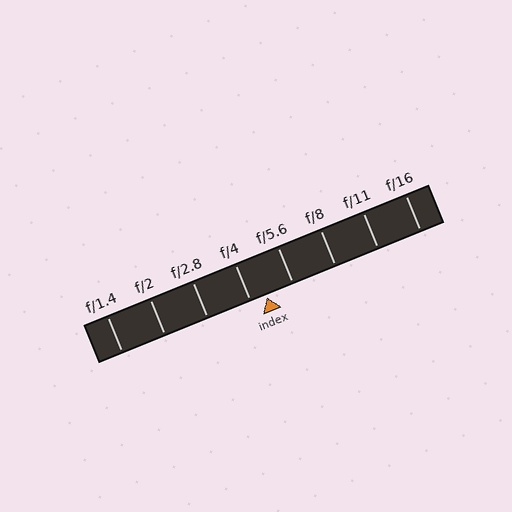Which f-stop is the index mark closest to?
The index mark is closest to f/4.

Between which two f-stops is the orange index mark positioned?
The index mark is between f/4 and f/5.6.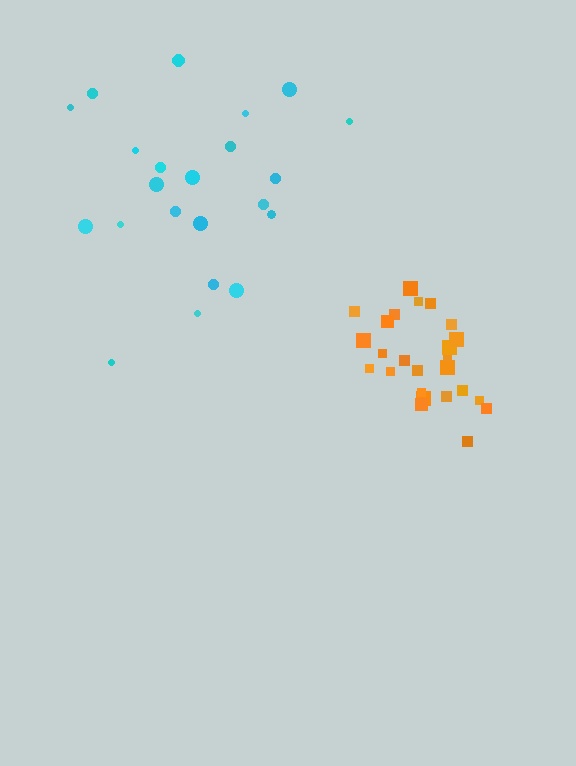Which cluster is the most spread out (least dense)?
Cyan.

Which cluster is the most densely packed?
Orange.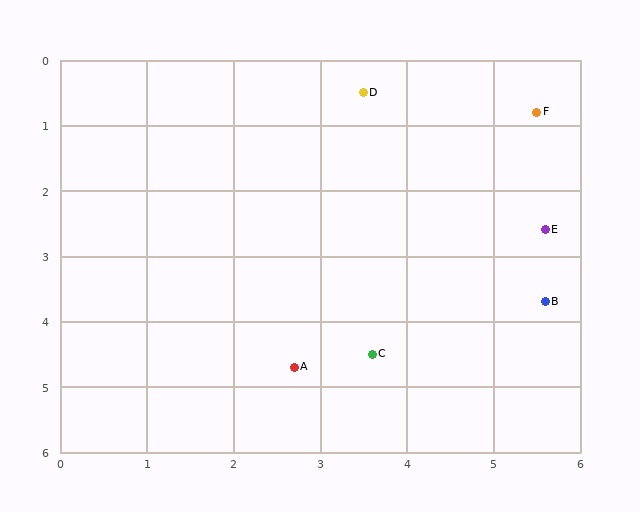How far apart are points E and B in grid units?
Points E and B are about 1.1 grid units apart.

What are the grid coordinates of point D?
Point D is at approximately (3.5, 0.5).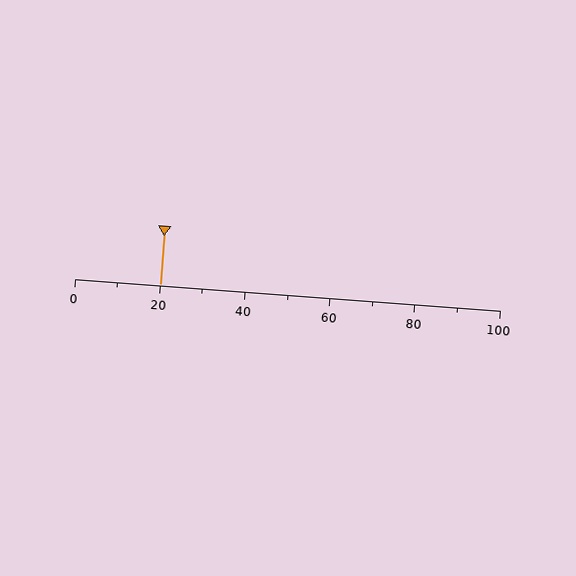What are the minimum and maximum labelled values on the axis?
The axis runs from 0 to 100.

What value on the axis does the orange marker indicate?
The marker indicates approximately 20.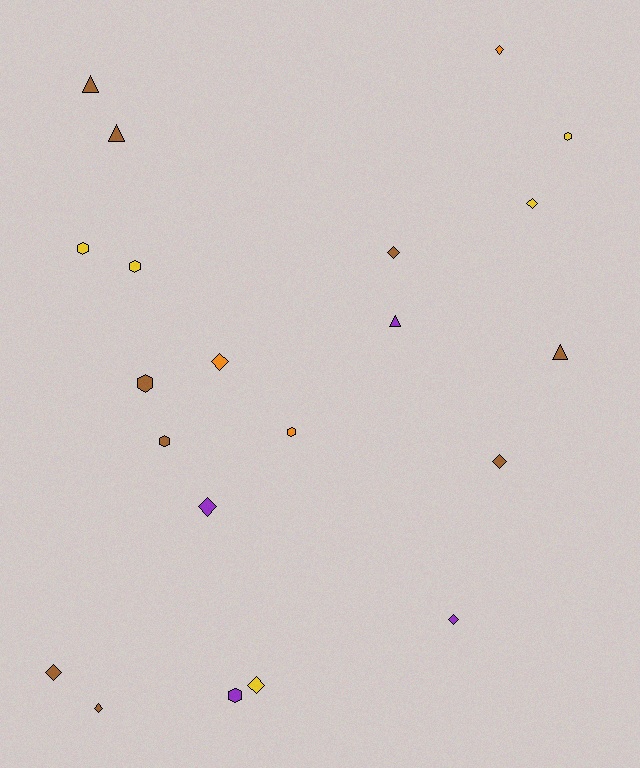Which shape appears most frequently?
Diamond, with 10 objects.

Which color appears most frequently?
Brown, with 9 objects.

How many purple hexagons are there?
There is 1 purple hexagon.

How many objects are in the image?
There are 21 objects.